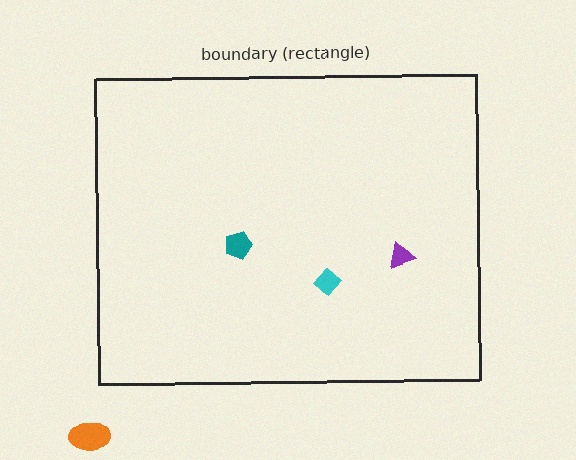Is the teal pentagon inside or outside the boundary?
Inside.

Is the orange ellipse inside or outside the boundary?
Outside.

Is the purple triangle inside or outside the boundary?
Inside.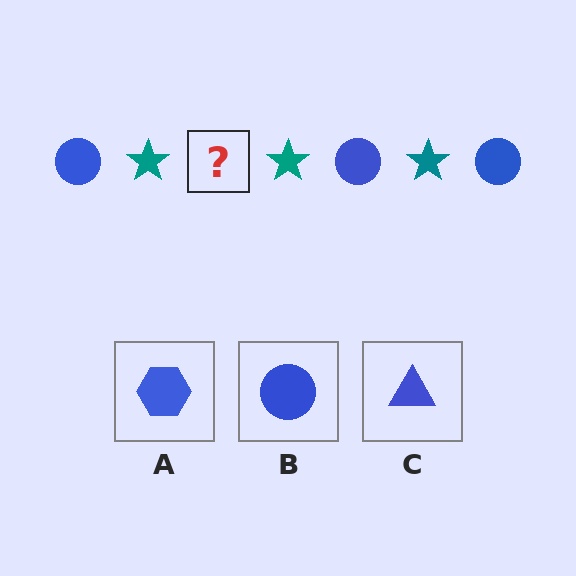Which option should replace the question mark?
Option B.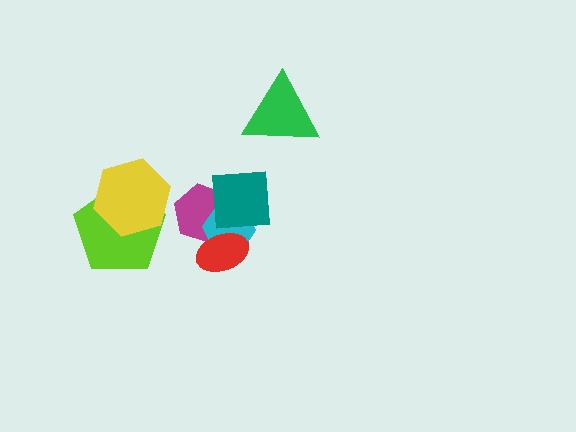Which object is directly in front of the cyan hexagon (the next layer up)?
The red ellipse is directly in front of the cyan hexagon.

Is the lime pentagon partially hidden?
Yes, it is partially covered by another shape.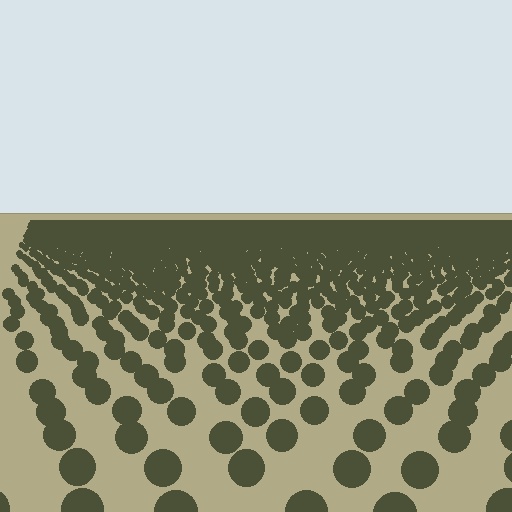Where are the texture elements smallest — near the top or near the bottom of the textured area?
Near the top.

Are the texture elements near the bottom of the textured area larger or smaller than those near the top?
Larger. Near the bottom, elements are closer to the viewer and appear at a bigger on-screen size.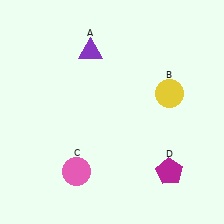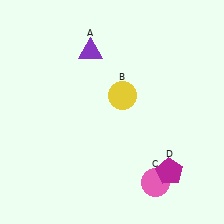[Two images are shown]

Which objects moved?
The objects that moved are: the yellow circle (B), the pink circle (C).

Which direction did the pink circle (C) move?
The pink circle (C) moved right.